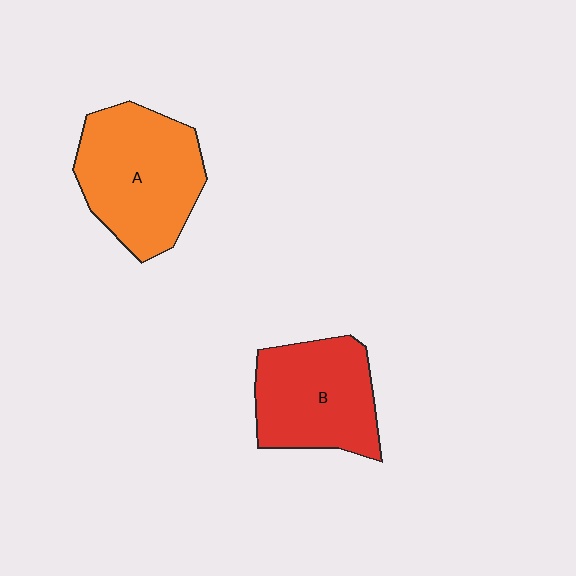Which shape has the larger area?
Shape A (orange).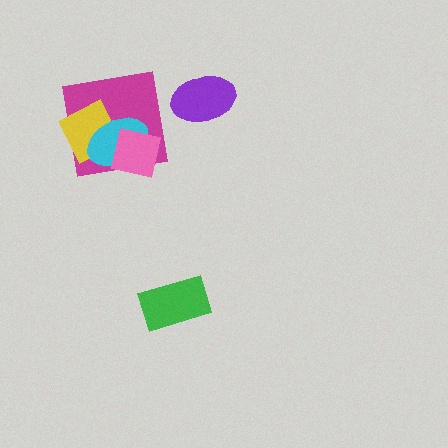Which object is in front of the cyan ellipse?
The pink square is in front of the cyan ellipse.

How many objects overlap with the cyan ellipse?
3 objects overlap with the cyan ellipse.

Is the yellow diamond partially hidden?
Yes, it is partially covered by another shape.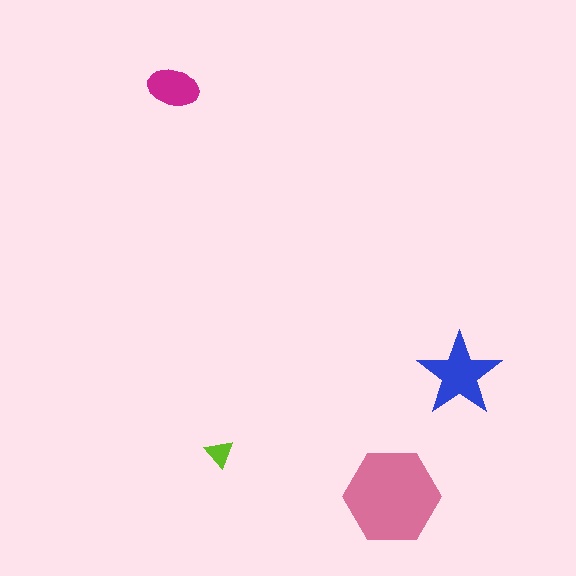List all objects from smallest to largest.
The lime triangle, the magenta ellipse, the blue star, the pink hexagon.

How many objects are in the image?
There are 4 objects in the image.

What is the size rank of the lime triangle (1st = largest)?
4th.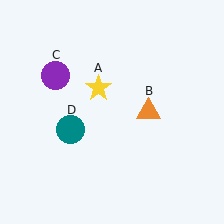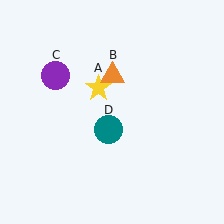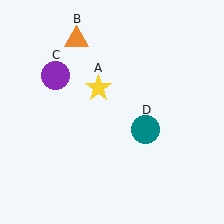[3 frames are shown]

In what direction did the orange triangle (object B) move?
The orange triangle (object B) moved up and to the left.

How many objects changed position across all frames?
2 objects changed position: orange triangle (object B), teal circle (object D).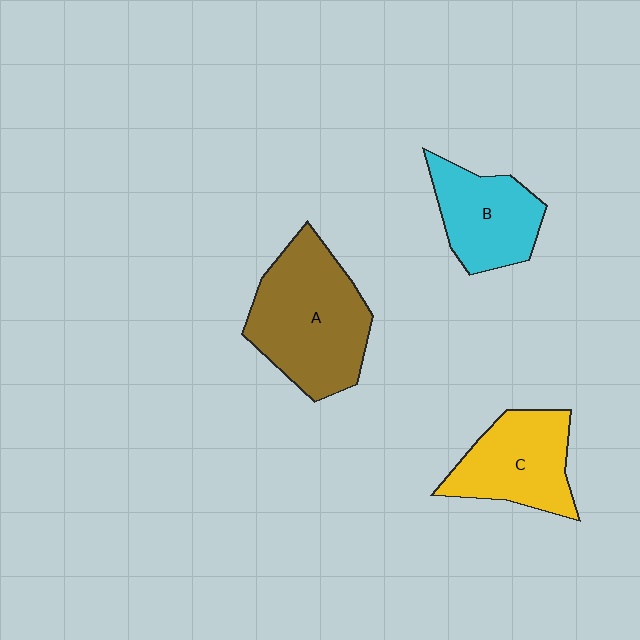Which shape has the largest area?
Shape A (brown).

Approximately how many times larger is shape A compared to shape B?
Approximately 1.6 times.